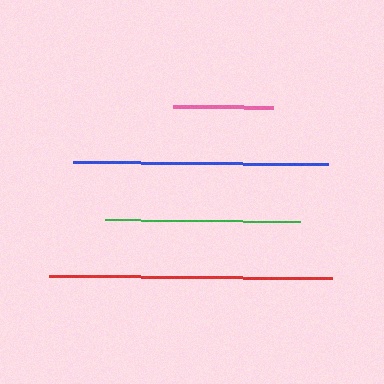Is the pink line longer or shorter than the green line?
The green line is longer than the pink line.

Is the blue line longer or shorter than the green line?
The blue line is longer than the green line.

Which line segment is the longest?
The red line is the longest at approximately 284 pixels.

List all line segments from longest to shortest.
From longest to shortest: red, blue, green, pink.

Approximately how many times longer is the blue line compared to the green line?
The blue line is approximately 1.3 times the length of the green line.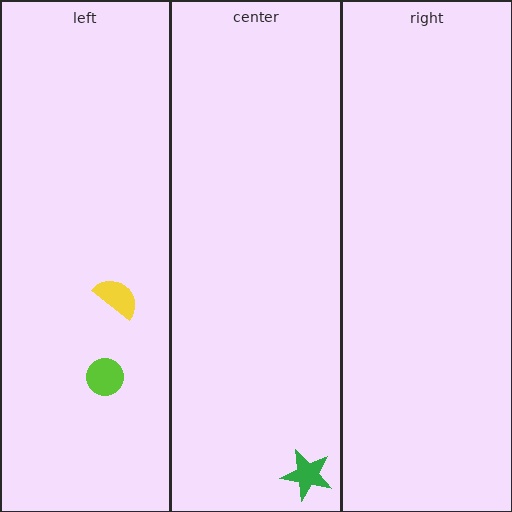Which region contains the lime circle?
The left region.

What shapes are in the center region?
The green star.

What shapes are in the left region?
The lime circle, the yellow semicircle.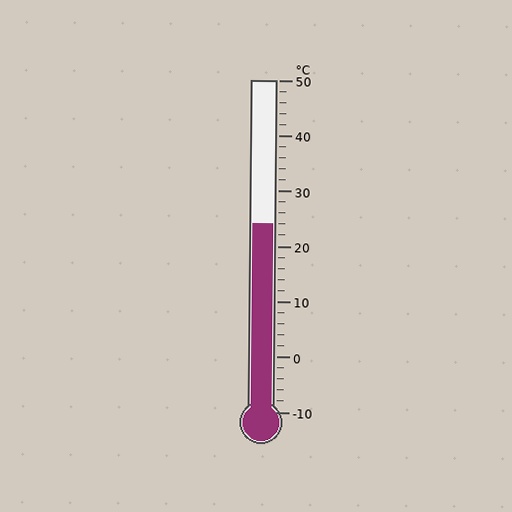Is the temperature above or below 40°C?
The temperature is below 40°C.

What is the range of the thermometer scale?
The thermometer scale ranges from -10°C to 50°C.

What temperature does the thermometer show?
The thermometer shows approximately 24°C.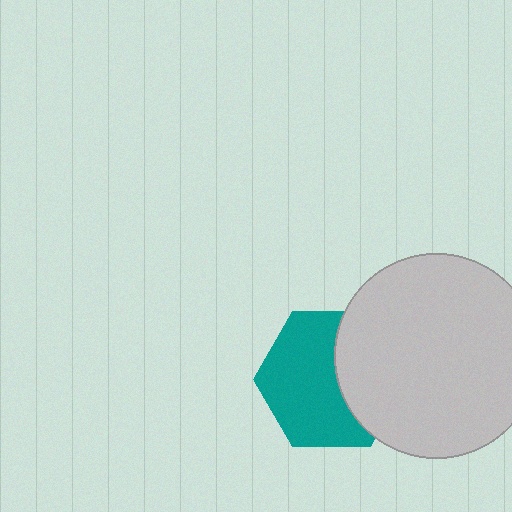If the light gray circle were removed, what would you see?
You would see the complete teal hexagon.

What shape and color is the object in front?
The object in front is a light gray circle.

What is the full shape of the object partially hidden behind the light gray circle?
The partially hidden object is a teal hexagon.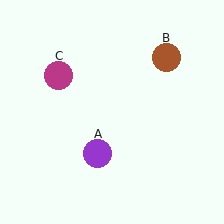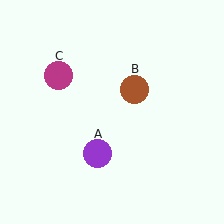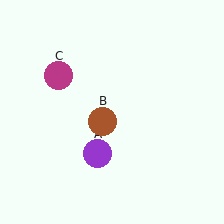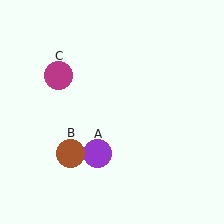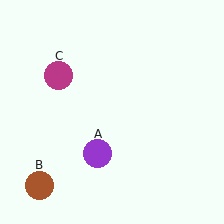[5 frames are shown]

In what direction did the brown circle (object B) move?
The brown circle (object B) moved down and to the left.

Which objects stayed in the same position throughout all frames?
Purple circle (object A) and magenta circle (object C) remained stationary.